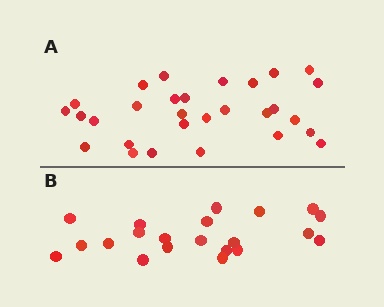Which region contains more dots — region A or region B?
Region A (the top region) has more dots.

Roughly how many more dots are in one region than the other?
Region A has roughly 8 or so more dots than region B.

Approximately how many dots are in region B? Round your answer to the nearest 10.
About 20 dots. (The exact count is 21, which rounds to 20.)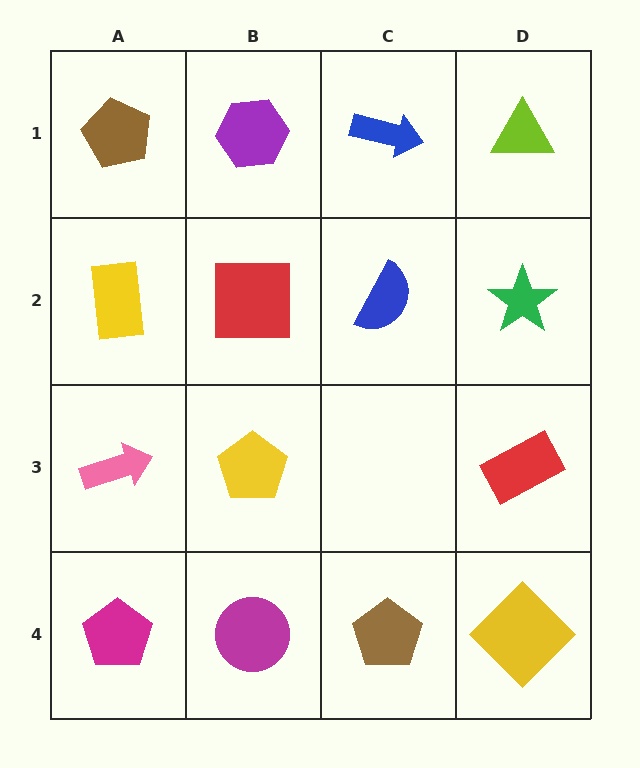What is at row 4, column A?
A magenta pentagon.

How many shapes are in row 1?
4 shapes.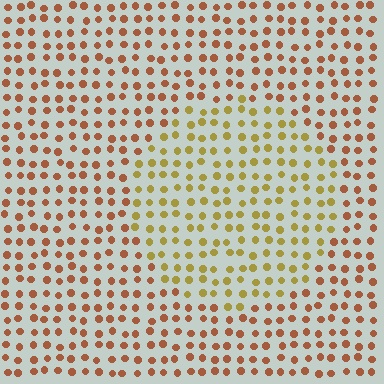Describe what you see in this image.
The image is filled with small brown elements in a uniform arrangement. A circle-shaped region is visible where the elements are tinted to a slightly different hue, forming a subtle color boundary.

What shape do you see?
I see a circle.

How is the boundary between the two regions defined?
The boundary is defined purely by a slight shift in hue (about 36 degrees). Spacing, size, and orientation are identical on both sides.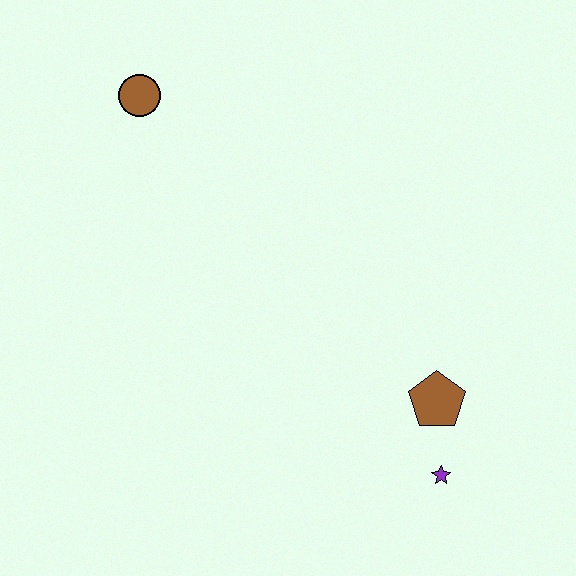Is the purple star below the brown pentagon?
Yes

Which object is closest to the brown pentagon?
The purple star is closest to the brown pentagon.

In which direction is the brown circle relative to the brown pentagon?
The brown circle is above the brown pentagon.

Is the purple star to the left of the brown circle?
No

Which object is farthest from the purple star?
The brown circle is farthest from the purple star.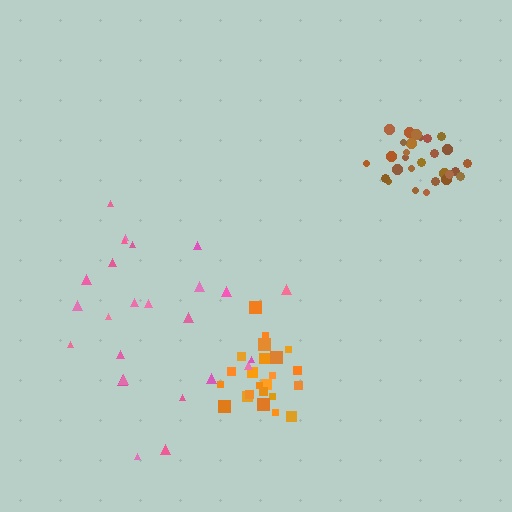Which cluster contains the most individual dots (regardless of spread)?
Brown (28).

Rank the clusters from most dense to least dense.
brown, orange, pink.